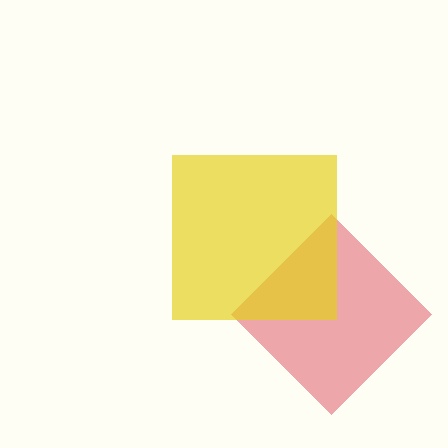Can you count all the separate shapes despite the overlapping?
Yes, there are 2 separate shapes.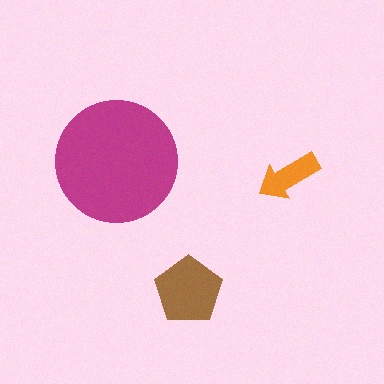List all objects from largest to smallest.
The magenta circle, the brown pentagon, the orange arrow.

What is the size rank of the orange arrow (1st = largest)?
3rd.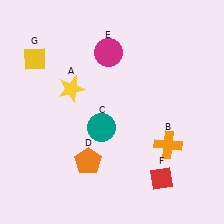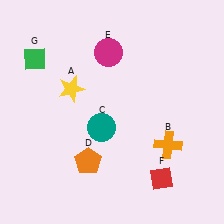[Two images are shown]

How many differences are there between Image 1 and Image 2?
There is 1 difference between the two images.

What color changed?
The diamond (G) changed from yellow in Image 1 to green in Image 2.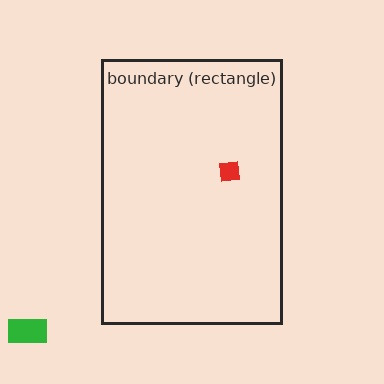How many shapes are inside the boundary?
1 inside, 1 outside.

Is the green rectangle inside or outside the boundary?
Outside.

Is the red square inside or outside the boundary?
Inside.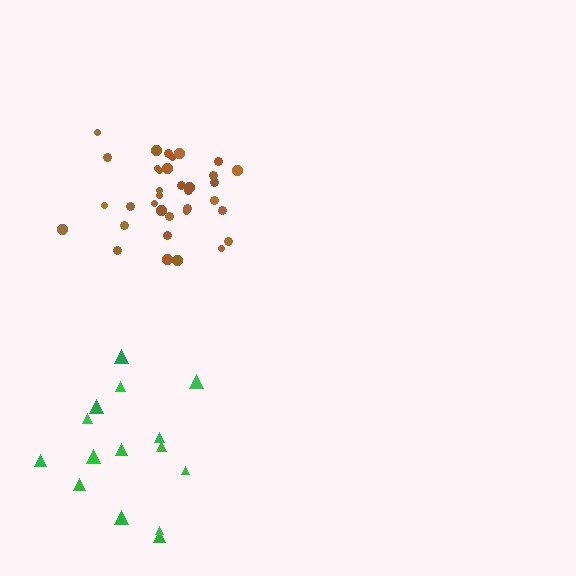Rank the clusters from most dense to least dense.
brown, green.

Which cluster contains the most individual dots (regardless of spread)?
Brown (35).